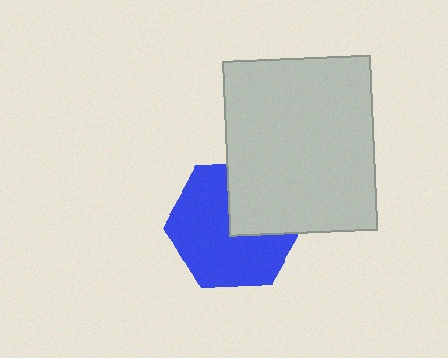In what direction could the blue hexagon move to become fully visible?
The blue hexagon could move toward the lower-left. That would shift it out from behind the light gray rectangle entirely.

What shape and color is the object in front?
The object in front is a light gray rectangle.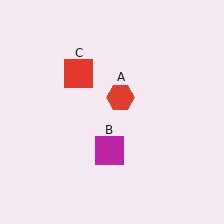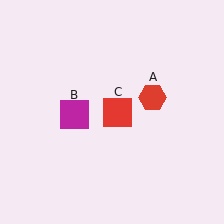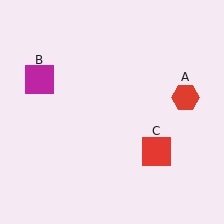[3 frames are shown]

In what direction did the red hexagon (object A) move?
The red hexagon (object A) moved right.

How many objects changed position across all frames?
3 objects changed position: red hexagon (object A), magenta square (object B), red square (object C).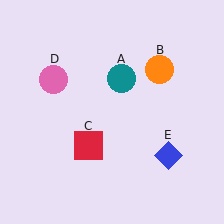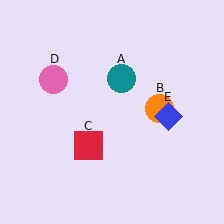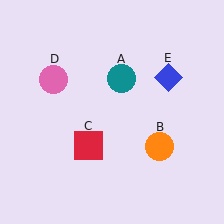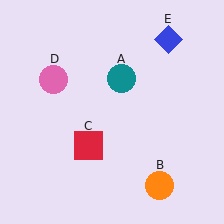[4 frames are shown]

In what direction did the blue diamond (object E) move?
The blue diamond (object E) moved up.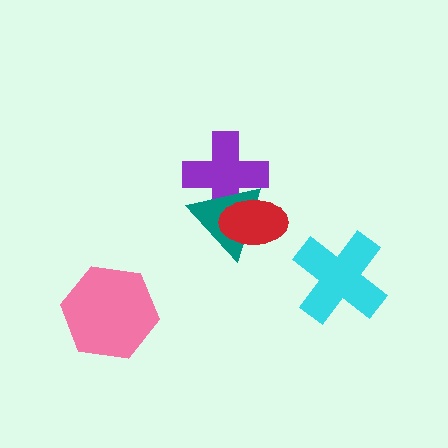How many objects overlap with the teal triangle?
2 objects overlap with the teal triangle.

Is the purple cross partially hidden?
Yes, it is partially covered by another shape.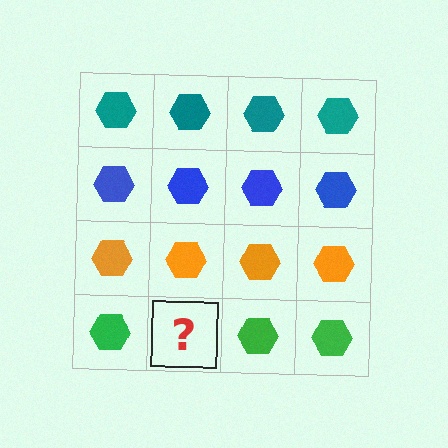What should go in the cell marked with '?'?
The missing cell should contain a green hexagon.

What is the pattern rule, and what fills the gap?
The rule is that each row has a consistent color. The gap should be filled with a green hexagon.